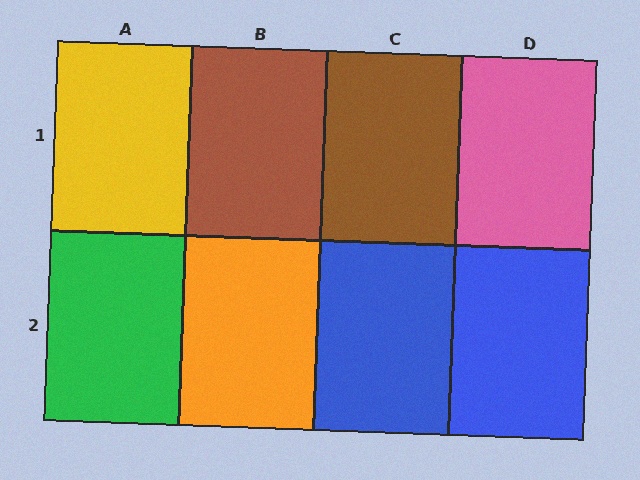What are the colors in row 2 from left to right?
Green, orange, blue, blue.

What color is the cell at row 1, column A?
Yellow.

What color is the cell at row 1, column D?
Pink.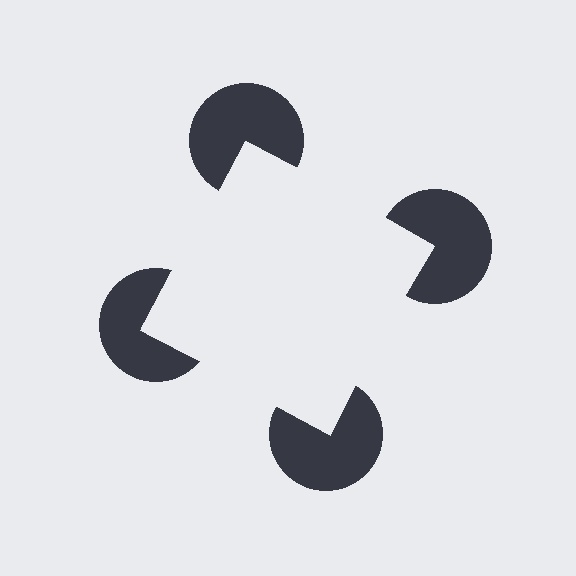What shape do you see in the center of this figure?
An illusory square — its edges are inferred from the aligned wedge cuts in the pac-man discs, not physically drawn.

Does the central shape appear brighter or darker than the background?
It typically appears slightly brighter than the background, even though no actual brightness change is drawn.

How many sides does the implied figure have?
4 sides.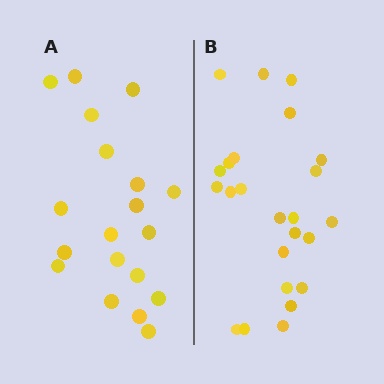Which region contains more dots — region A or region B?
Region B (the right region) has more dots.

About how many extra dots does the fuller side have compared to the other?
Region B has about 5 more dots than region A.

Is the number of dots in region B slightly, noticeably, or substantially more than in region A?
Region B has noticeably more, but not dramatically so. The ratio is roughly 1.3 to 1.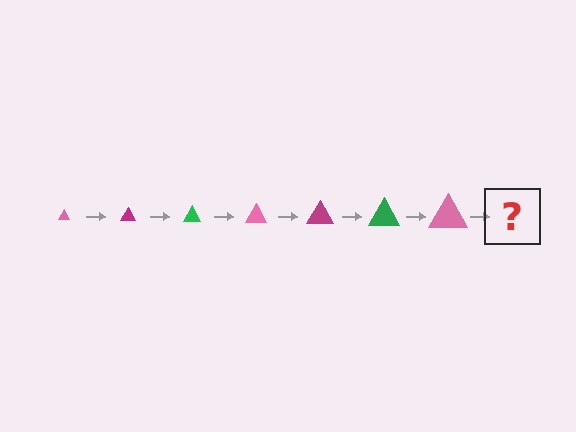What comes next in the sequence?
The next element should be a magenta triangle, larger than the previous one.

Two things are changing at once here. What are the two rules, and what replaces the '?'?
The two rules are that the triangle grows larger each step and the color cycles through pink, magenta, and green. The '?' should be a magenta triangle, larger than the previous one.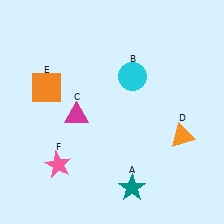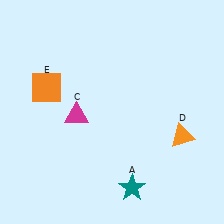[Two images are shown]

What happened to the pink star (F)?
The pink star (F) was removed in Image 2. It was in the bottom-left area of Image 1.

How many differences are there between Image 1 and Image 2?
There are 2 differences between the two images.